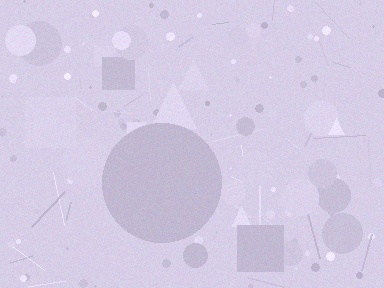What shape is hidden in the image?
A circle is hidden in the image.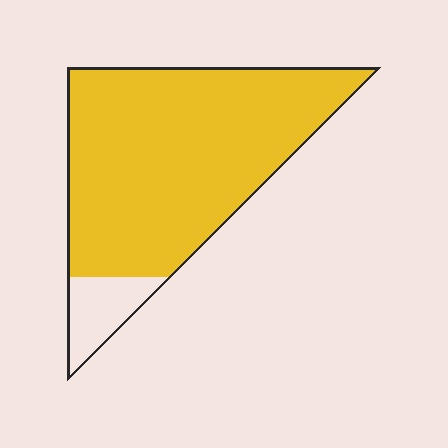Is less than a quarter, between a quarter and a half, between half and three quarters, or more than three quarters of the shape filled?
More than three quarters.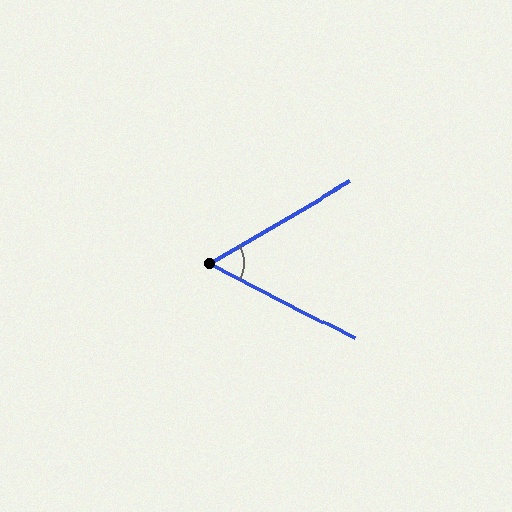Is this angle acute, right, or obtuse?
It is acute.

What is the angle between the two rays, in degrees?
Approximately 58 degrees.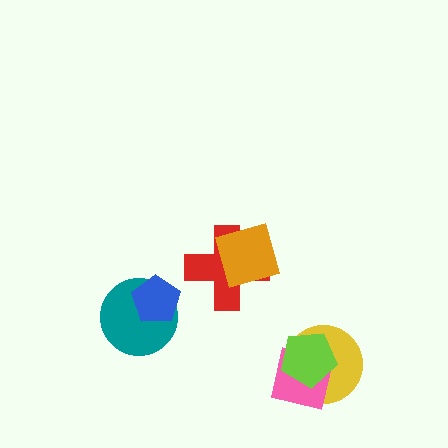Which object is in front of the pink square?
The lime pentagon is in front of the pink square.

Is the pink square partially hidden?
Yes, it is partially covered by another shape.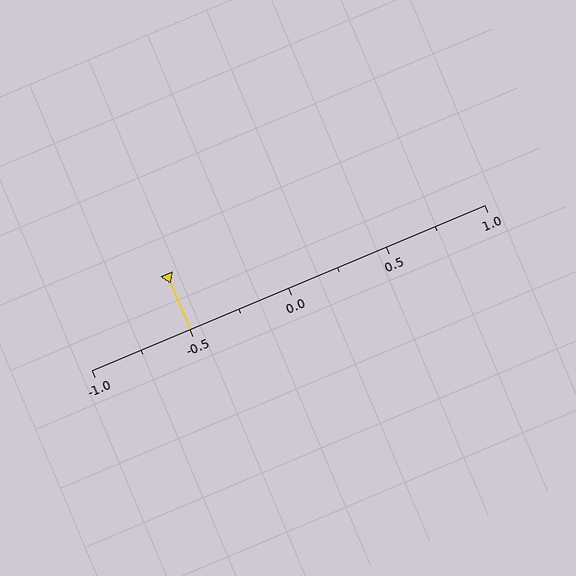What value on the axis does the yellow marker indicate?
The marker indicates approximately -0.5.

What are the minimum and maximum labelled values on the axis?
The axis runs from -1.0 to 1.0.